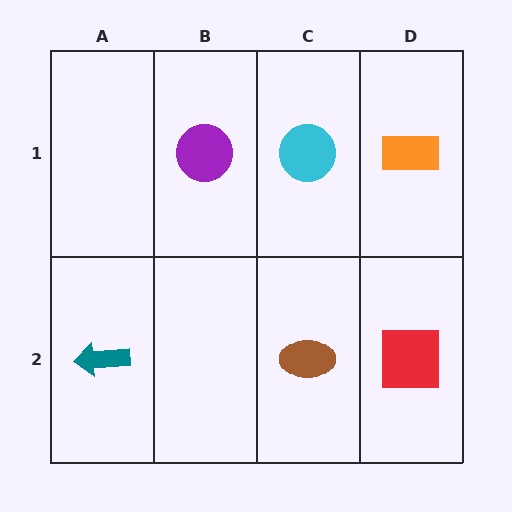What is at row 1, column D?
An orange rectangle.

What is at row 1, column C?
A cyan circle.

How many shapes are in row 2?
3 shapes.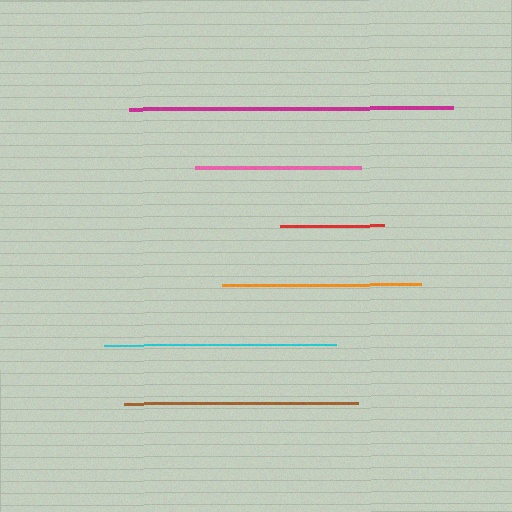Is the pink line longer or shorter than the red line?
The pink line is longer than the red line.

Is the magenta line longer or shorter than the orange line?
The magenta line is longer than the orange line.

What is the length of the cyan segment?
The cyan segment is approximately 232 pixels long.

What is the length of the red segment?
The red segment is approximately 104 pixels long.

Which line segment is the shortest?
The red line is the shortest at approximately 104 pixels.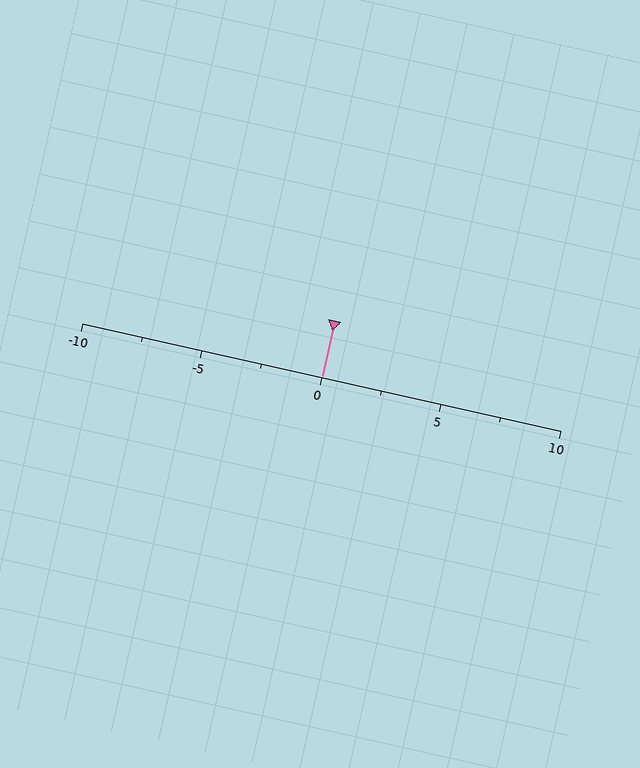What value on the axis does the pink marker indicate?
The marker indicates approximately 0.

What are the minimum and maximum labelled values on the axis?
The axis runs from -10 to 10.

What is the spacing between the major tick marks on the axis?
The major ticks are spaced 5 apart.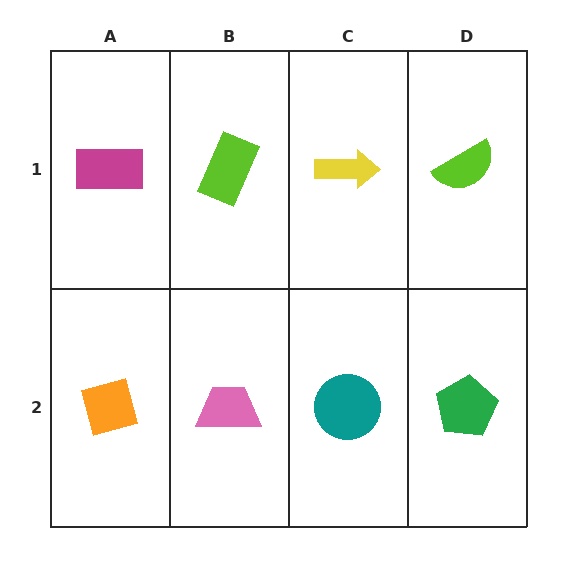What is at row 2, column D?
A green pentagon.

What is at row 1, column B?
A lime rectangle.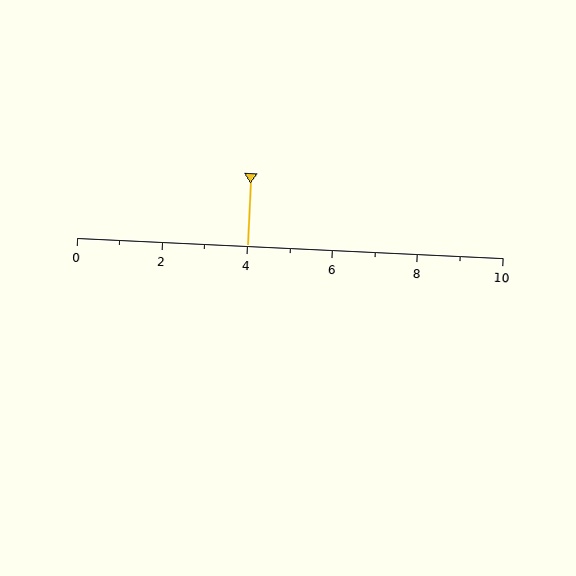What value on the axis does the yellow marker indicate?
The marker indicates approximately 4.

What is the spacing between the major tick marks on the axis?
The major ticks are spaced 2 apart.